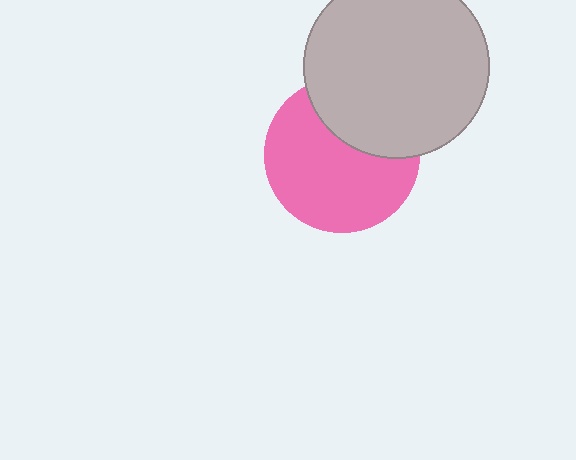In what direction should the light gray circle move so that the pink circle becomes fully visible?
The light gray circle should move up. That is the shortest direction to clear the overlap and leave the pink circle fully visible.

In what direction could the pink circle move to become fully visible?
The pink circle could move down. That would shift it out from behind the light gray circle entirely.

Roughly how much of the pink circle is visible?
Most of it is visible (roughly 67%).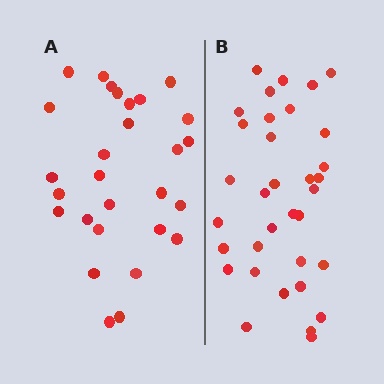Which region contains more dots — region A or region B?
Region B (the right region) has more dots.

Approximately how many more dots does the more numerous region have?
Region B has about 6 more dots than region A.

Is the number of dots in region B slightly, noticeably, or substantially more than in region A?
Region B has only slightly more — the two regions are fairly close. The ratio is roughly 1.2 to 1.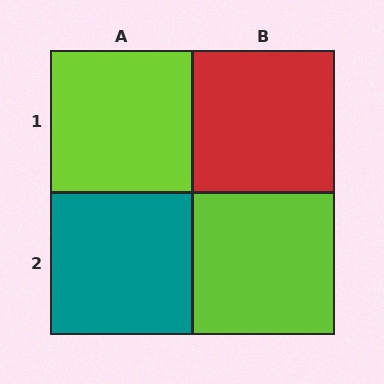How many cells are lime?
2 cells are lime.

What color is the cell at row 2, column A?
Teal.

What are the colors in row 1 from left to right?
Lime, red.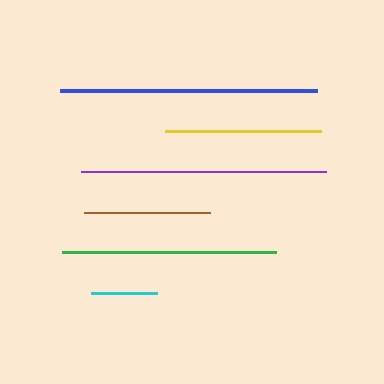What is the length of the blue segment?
The blue segment is approximately 258 pixels long.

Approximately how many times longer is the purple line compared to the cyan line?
The purple line is approximately 3.7 times the length of the cyan line.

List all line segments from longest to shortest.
From longest to shortest: blue, purple, green, yellow, brown, cyan.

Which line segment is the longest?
The blue line is the longest at approximately 258 pixels.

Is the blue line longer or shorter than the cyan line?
The blue line is longer than the cyan line.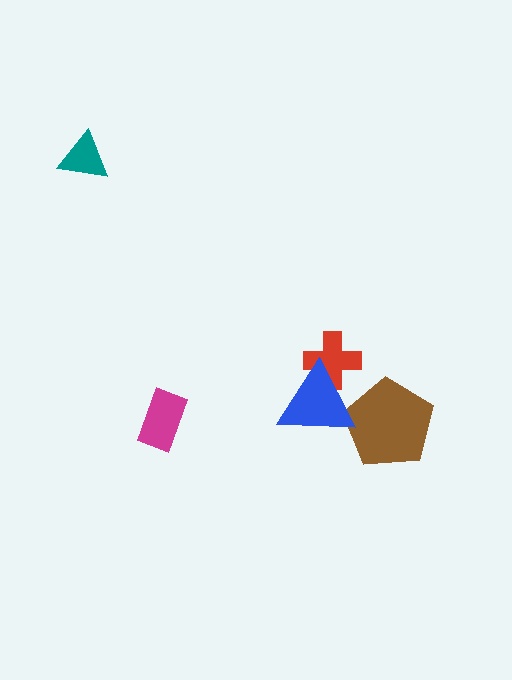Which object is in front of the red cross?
The blue triangle is in front of the red cross.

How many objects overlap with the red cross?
1 object overlaps with the red cross.